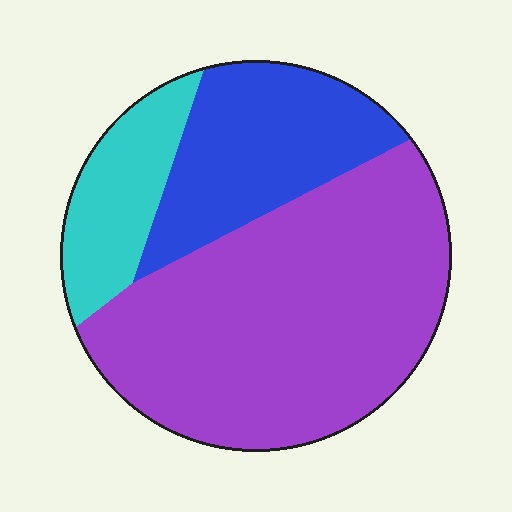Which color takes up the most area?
Purple, at roughly 60%.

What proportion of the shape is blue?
Blue covers 25% of the shape.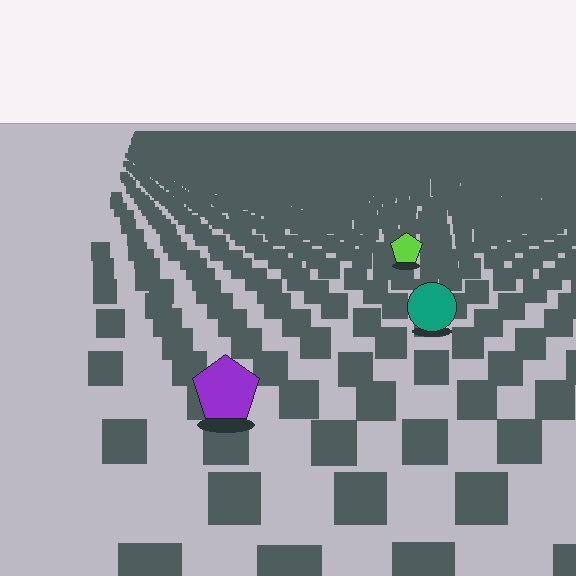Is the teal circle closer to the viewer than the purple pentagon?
No. The purple pentagon is closer — you can tell from the texture gradient: the ground texture is coarser near it.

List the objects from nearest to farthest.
From nearest to farthest: the purple pentagon, the teal circle, the lime pentagon.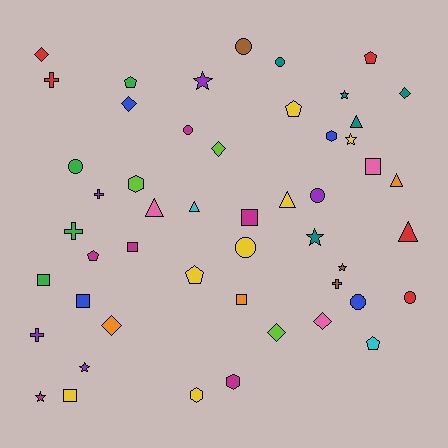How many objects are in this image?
There are 50 objects.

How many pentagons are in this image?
There are 6 pentagons.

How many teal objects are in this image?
There are 5 teal objects.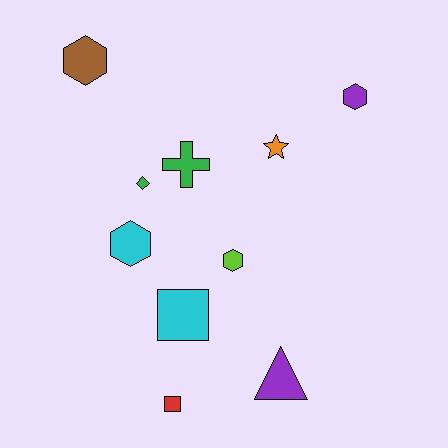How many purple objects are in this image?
There are 2 purple objects.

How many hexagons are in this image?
There are 4 hexagons.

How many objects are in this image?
There are 10 objects.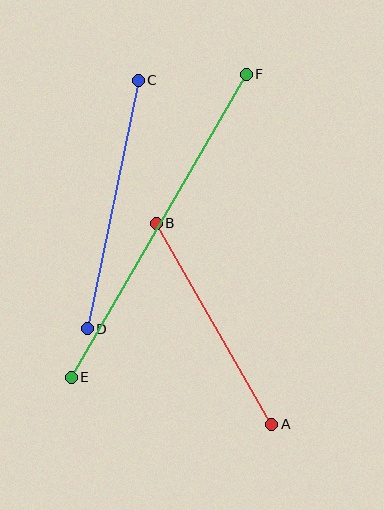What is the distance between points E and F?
The distance is approximately 350 pixels.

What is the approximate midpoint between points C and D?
The midpoint is at approximately (113, 204) pixels.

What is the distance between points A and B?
The distance is approximately 232 pixels.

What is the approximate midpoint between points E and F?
The midpoint is at approximately (159, 226) pixels.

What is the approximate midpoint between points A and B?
The midpoint is at approximately (214, 324) pixels.